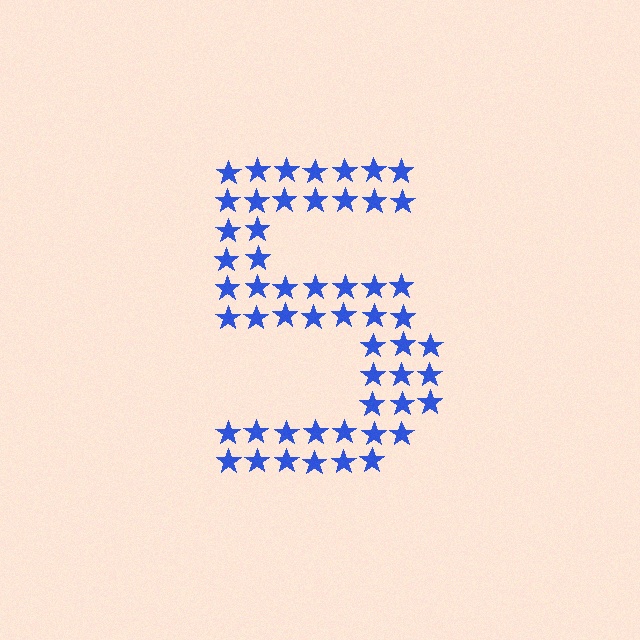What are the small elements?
The small elements are stars.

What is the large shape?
The large shape is the digit 5.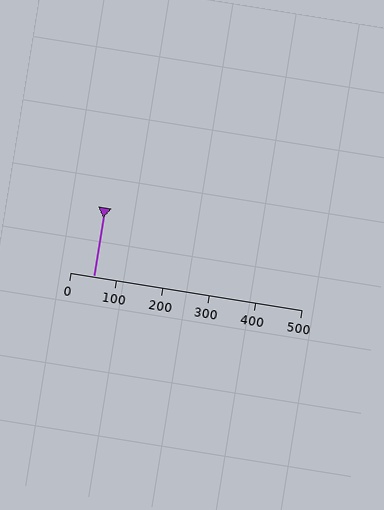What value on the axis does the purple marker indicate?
The marker indicates approximately 50.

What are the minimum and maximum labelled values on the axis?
The axis runs from 0 to 500.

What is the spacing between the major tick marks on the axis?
The major ticks are spaced 100 apart.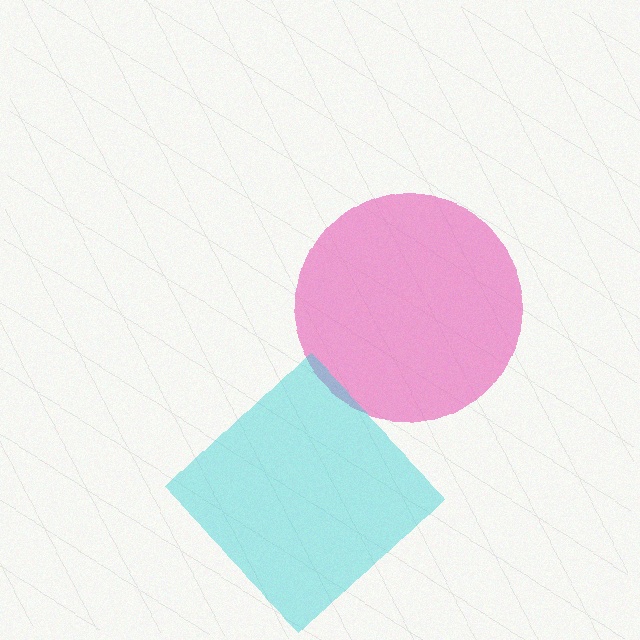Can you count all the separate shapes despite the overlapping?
Yes, there are 2 separate shapes.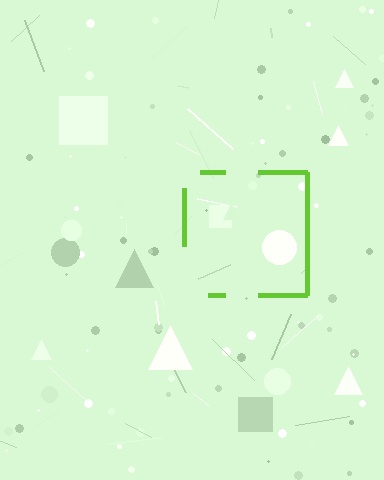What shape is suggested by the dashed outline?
The dashed outline suggests a square.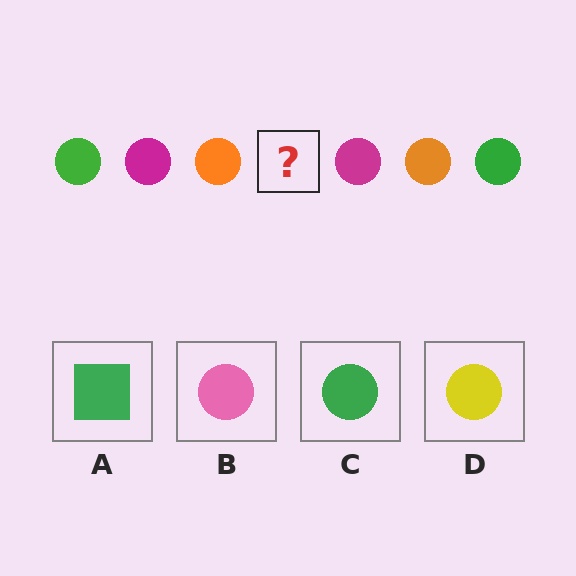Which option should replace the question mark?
Option C.